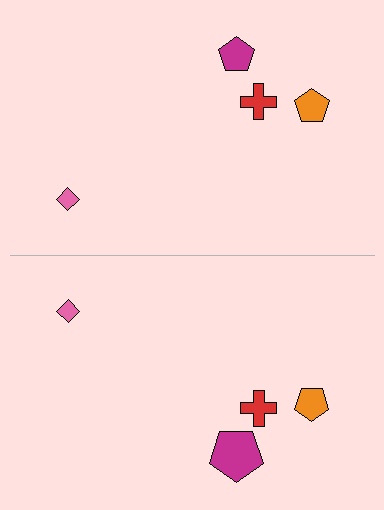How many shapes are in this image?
There are 8 shapes in this image.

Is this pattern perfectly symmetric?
No, the pattern is not perfectly symmetric. The magenta pentagon on the bottom side has a different size than its mirror counterpart.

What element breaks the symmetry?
The magenta pentagon on the bottom side has a different size than its mirror counterpart.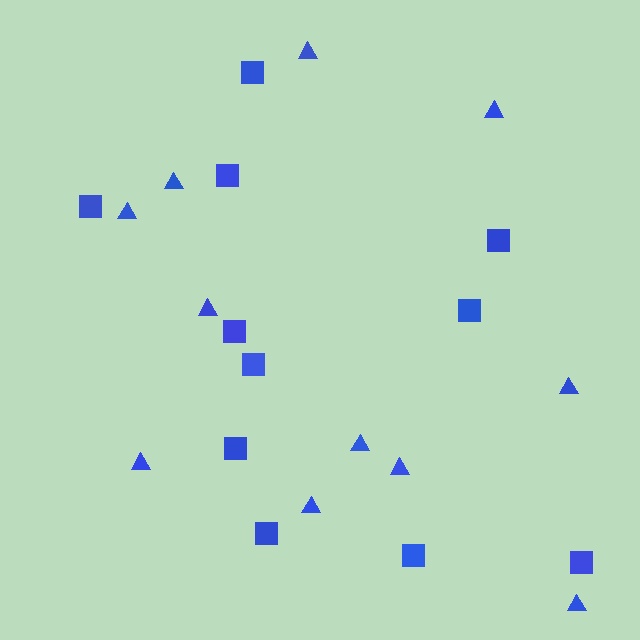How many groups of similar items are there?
There are 2 groups: one group of squares (11) and one group of triangles (11).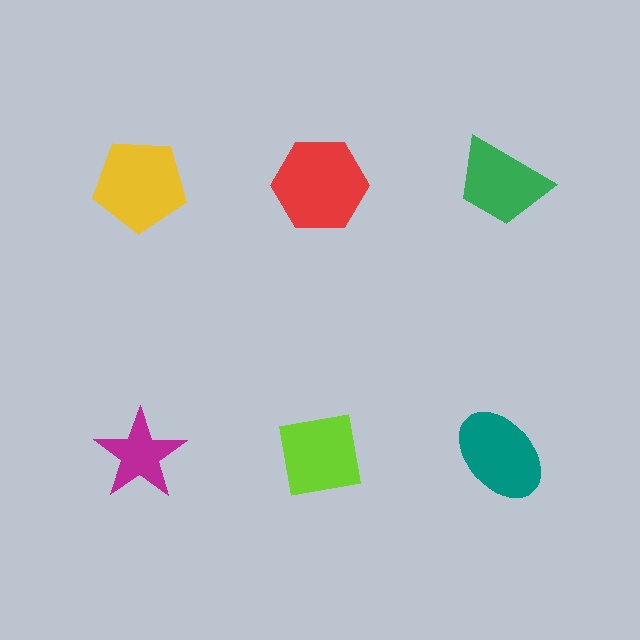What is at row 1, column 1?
A yellow pentagon.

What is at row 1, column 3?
A green trapezoid.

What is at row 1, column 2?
A red hexagon.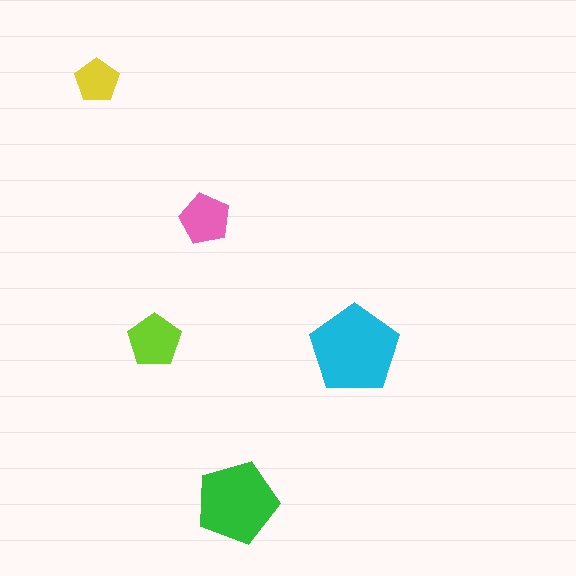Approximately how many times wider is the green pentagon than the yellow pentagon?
About 2 times wider.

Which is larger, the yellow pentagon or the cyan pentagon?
The cyan one.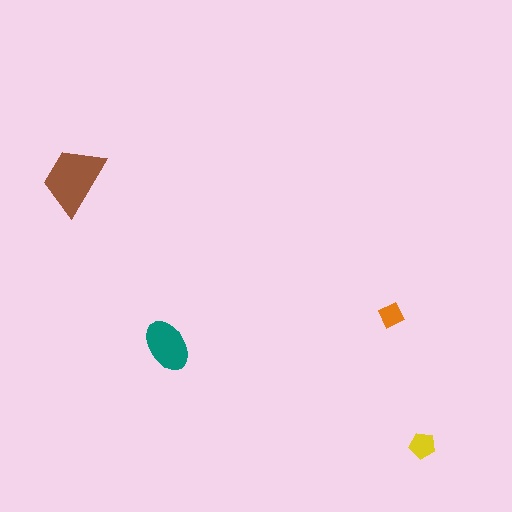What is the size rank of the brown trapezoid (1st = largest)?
1st.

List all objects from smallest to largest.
The orange diamond, the yellow pentagon, the teal ellipse, the brown trapezoid.